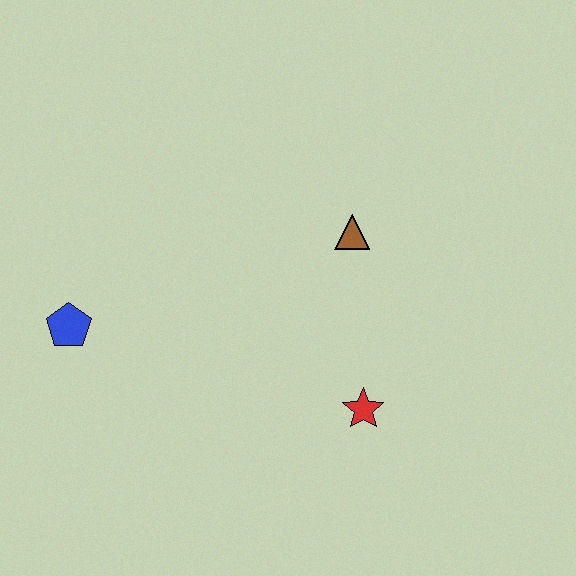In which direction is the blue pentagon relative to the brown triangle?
The blue pentagon is to the left of the brown triangle.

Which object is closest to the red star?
The brown triangle is closest to the red star.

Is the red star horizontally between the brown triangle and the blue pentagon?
No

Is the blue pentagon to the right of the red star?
No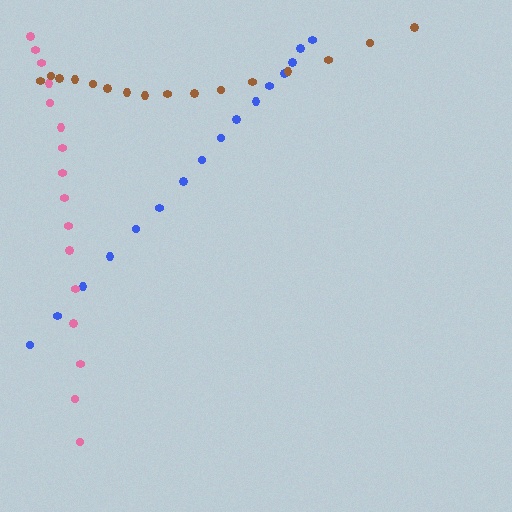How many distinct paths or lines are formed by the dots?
There are 3 distinct paths.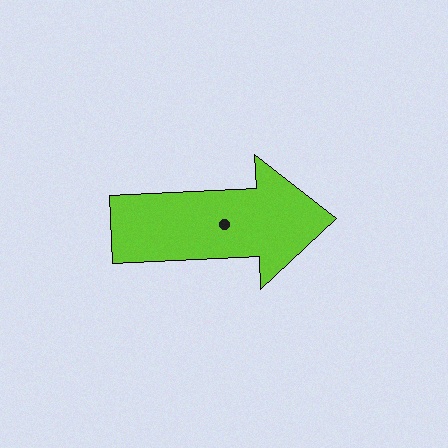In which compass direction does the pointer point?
East.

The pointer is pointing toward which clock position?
Roughly 3 o'clock.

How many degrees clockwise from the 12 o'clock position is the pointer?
Approximately 87 degrees.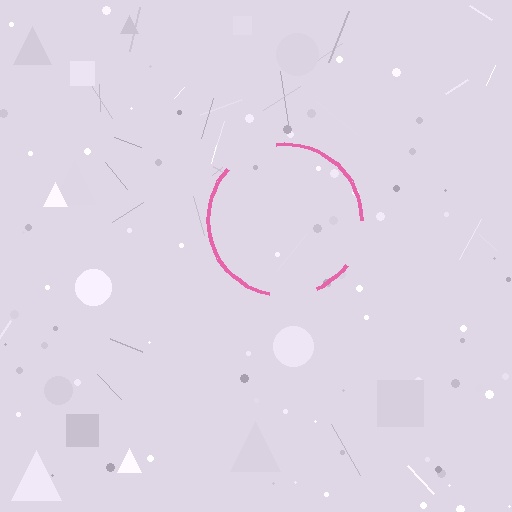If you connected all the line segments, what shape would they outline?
They would outline a circle.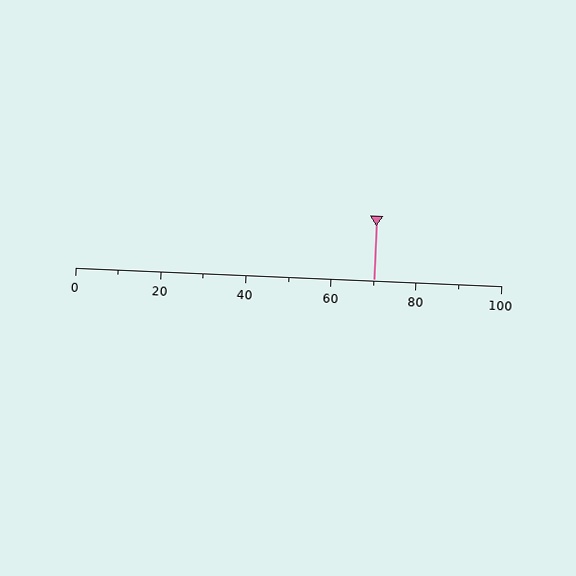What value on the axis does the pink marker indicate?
The marker indicates approximately 70.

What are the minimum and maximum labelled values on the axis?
The axis runs from 0 to 100.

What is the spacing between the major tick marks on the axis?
The major ticks are spaced 20 apart.